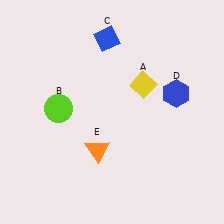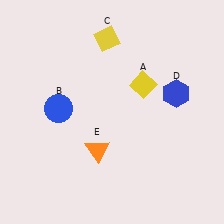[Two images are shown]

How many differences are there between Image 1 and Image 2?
There are 2 differences between the two images.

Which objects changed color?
B changed from lime to blue. C changed from blue to yellow.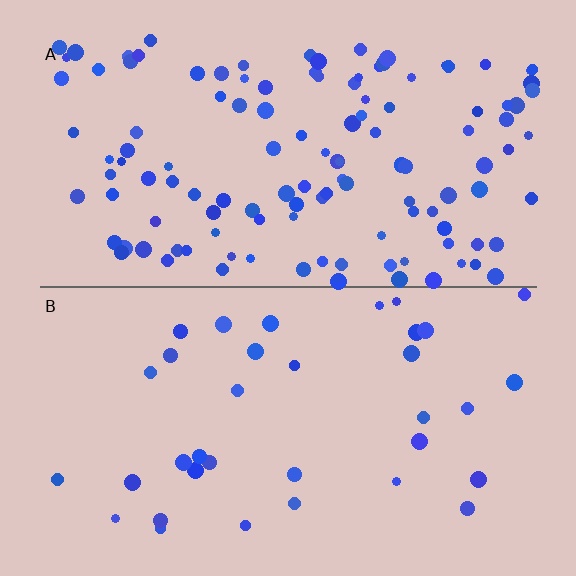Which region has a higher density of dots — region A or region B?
A (the top).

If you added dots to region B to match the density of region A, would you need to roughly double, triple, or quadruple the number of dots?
Approximately quadruple.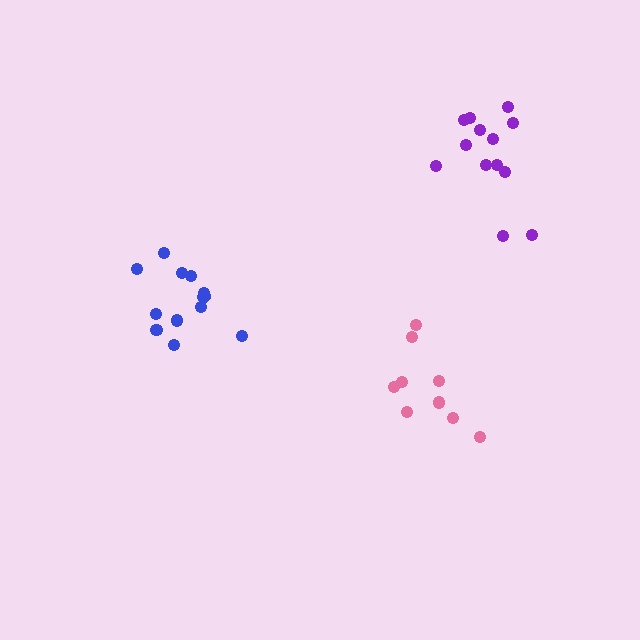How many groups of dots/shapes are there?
There are 3 groups.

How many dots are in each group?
Group 1: 9 dots, Group 2: 13 dots, Group 3: 13 dots (35 total).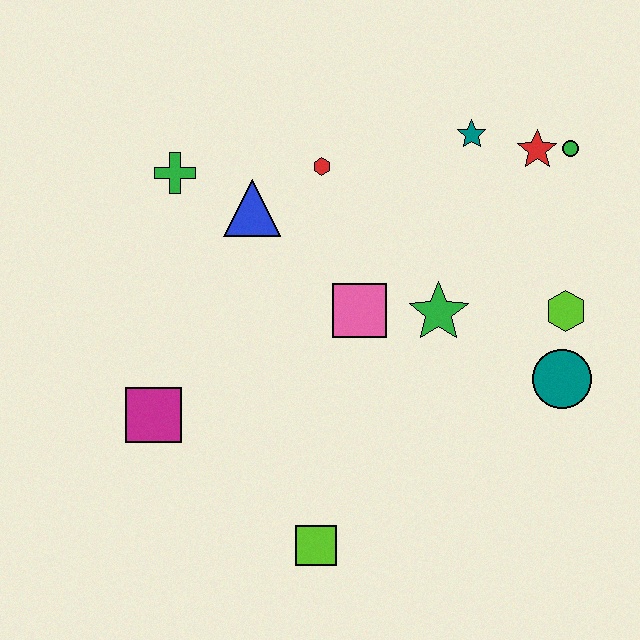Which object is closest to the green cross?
The blue triangle is closest to the green cross.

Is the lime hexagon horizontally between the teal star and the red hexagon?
No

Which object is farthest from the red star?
The magenta square is farthest from the red star.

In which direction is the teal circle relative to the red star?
The teal circle is below the red star.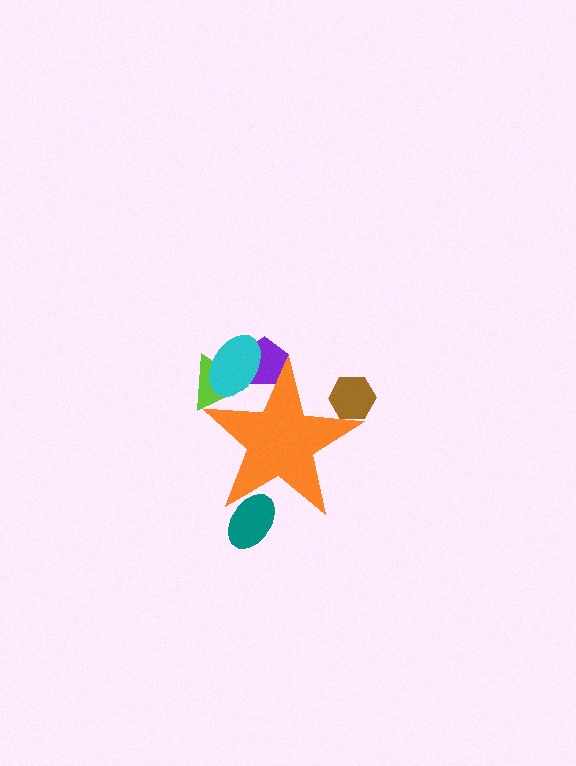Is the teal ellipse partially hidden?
Yes, the teal ellipse is partially hidden behind the orange star.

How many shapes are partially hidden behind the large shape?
5 shapes are partially hidden.